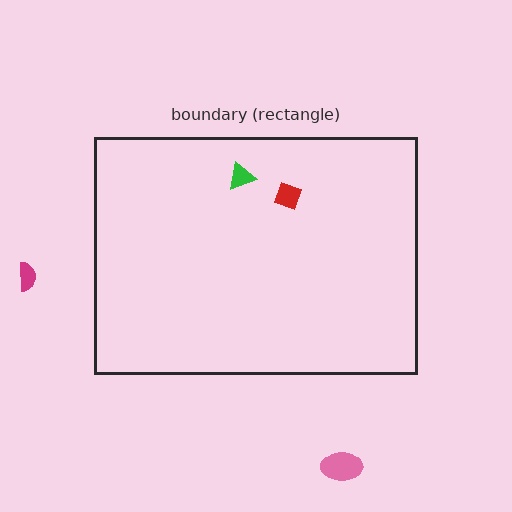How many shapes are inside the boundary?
2 inside, 2 outside.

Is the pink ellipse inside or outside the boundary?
Outside.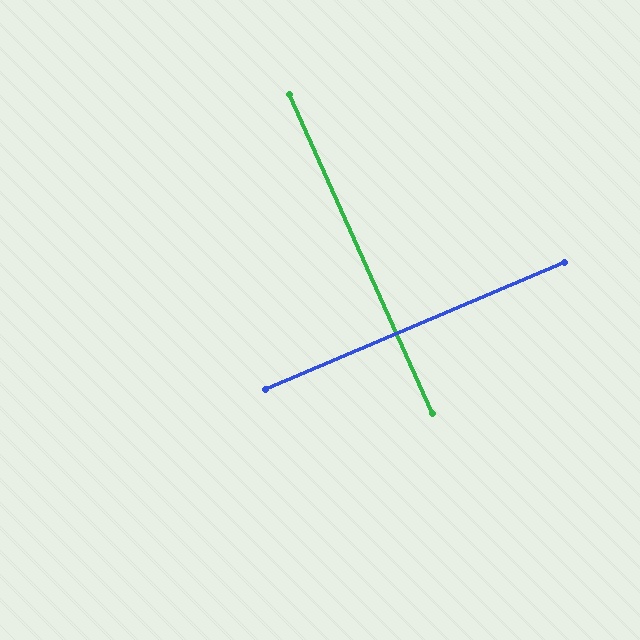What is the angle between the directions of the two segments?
Approximately 89 degrees.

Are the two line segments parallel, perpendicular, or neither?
Perpendicular — they meet at approximately 89°.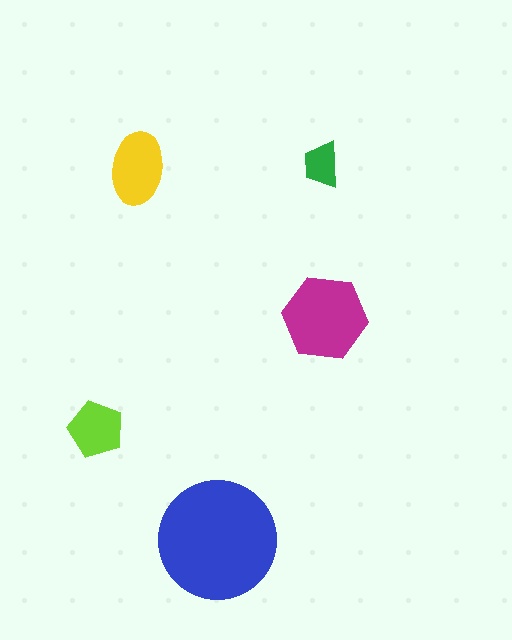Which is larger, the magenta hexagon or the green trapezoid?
The magenta hexagon.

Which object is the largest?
The blue circle.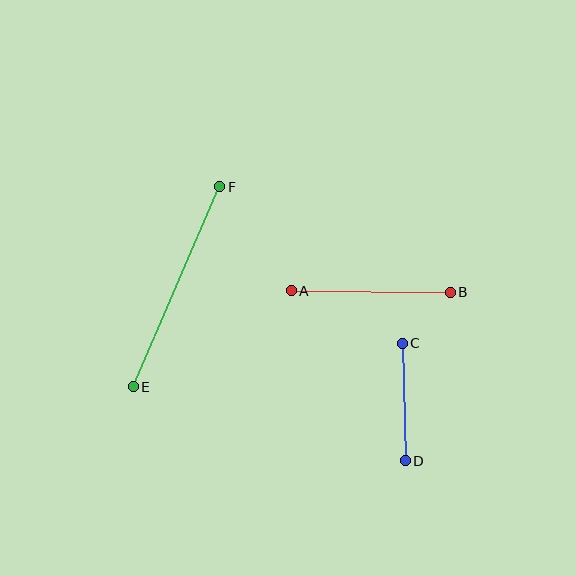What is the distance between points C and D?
The distance is approximately 118 pixels.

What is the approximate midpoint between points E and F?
The midpoint is at approximately (176, 287) pixels.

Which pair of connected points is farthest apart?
Points E and F are farthest apart.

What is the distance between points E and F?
The distance is approximately 218 pixels.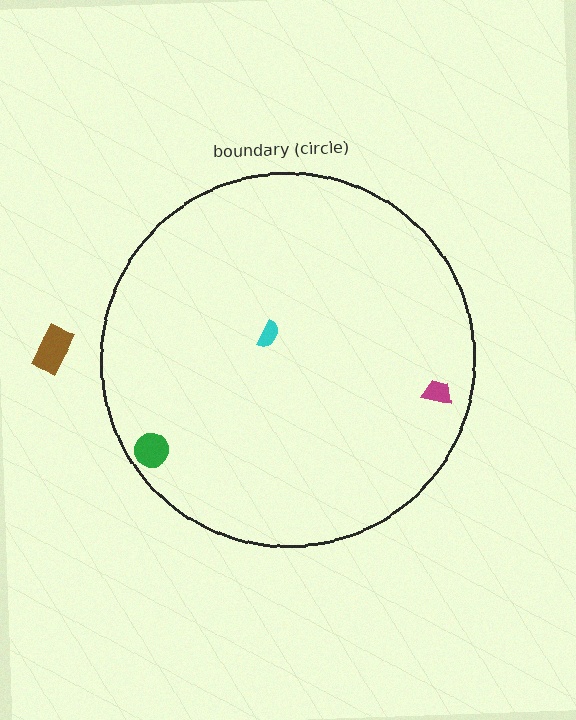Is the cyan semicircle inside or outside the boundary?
Inside.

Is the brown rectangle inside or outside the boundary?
Outside.